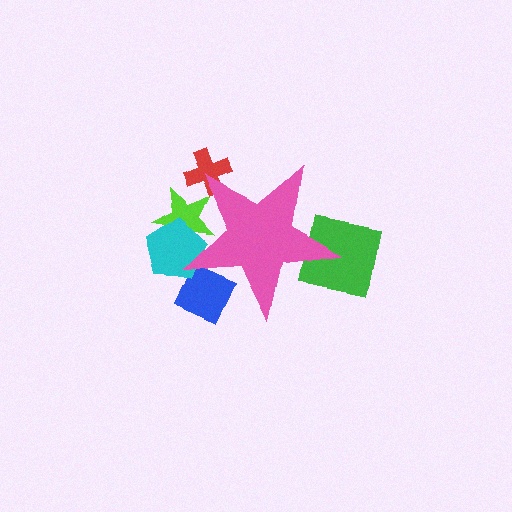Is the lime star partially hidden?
Yes, the lime star is partially hidden behind the pink star.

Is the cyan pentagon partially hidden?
Yes, the cyan pentagon is partially hidden behind the pink star.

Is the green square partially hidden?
Yes, the green square is partially hidden behind the pink star.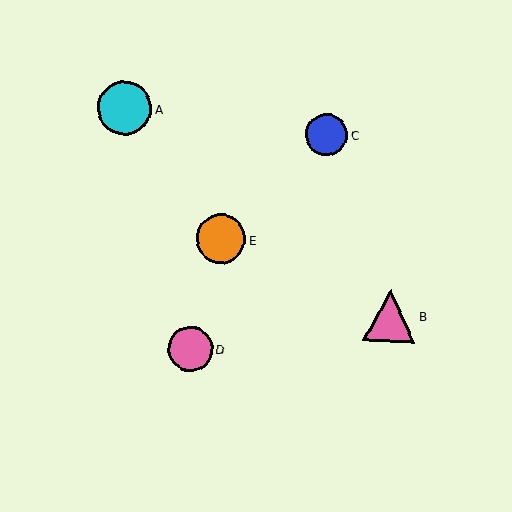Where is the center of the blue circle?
The center of the blue circle is at (327, 134).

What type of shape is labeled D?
Shape D is a pink circle.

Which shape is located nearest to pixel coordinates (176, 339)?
The pink circle (labeled D) at (190, 349) is nearest to that location.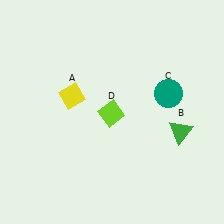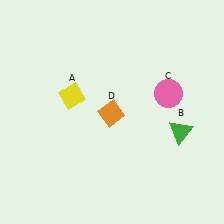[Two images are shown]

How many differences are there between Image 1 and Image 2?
There are 2 differences between the two images.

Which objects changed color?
C changed from teal to pink. D changed from lime to orange.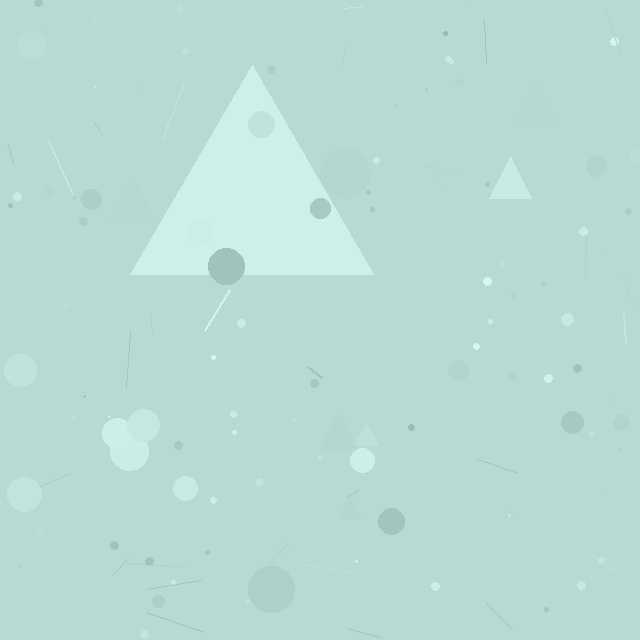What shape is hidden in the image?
A triangle is hidden in the image.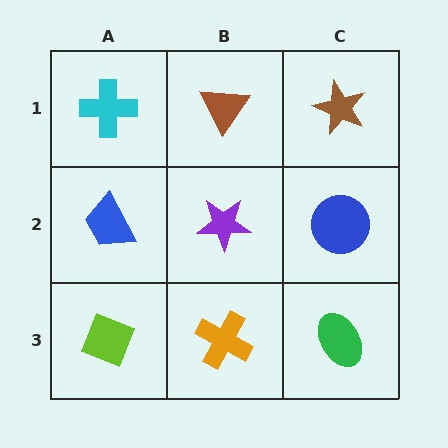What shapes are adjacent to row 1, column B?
A purple star (row 2, column B), a cyan cross (row 1, column A), a brown star (row 1, column C).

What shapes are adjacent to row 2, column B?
A brown triangle (row 1, column B), an orange cross (row 3, column B), a blue trapezoid (row 2, column A), a blue circle (row 2, column C).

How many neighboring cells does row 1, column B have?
3.